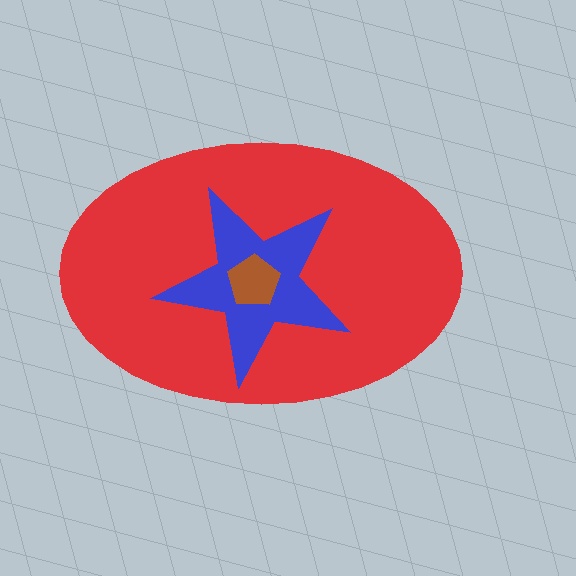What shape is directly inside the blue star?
The brown pentagon.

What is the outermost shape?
The red ellipse.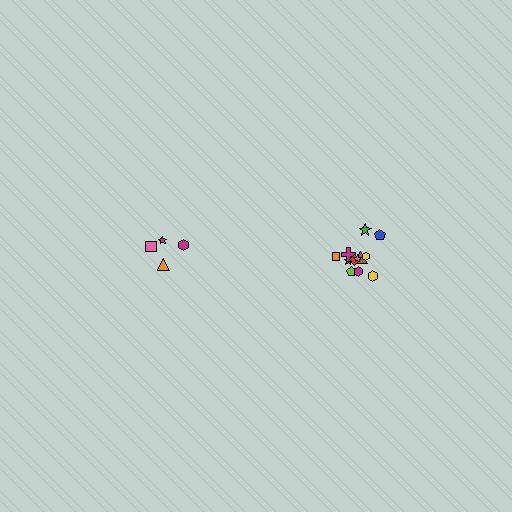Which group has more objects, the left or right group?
The right group.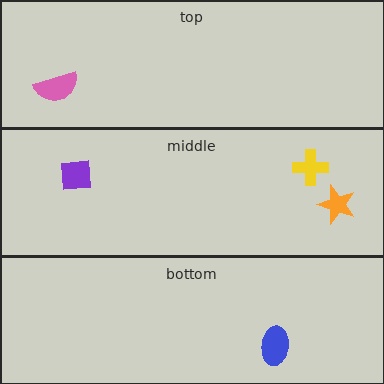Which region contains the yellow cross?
The middle region.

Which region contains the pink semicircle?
The top region.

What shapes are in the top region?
The pink semicircle.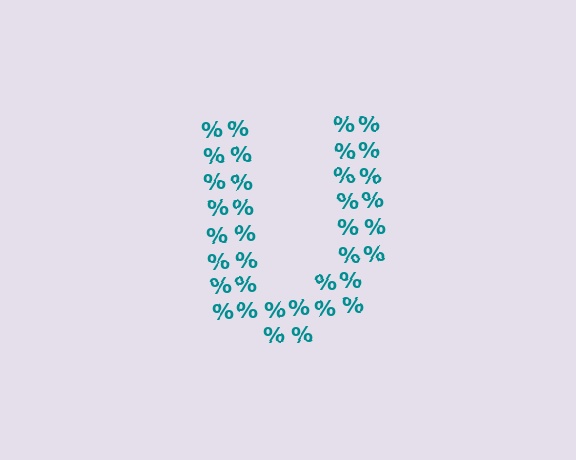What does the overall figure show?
The overall figure shows the letter U.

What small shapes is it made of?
It is made of small percent signs.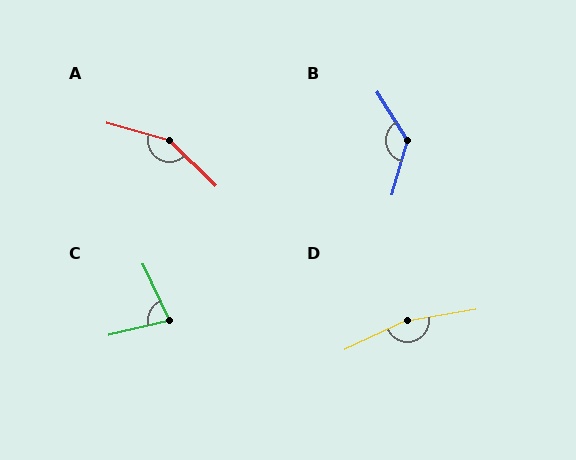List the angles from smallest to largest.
C (79°), B (133°), A (151°), D (164°).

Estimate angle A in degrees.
Approximately 151 degrees.